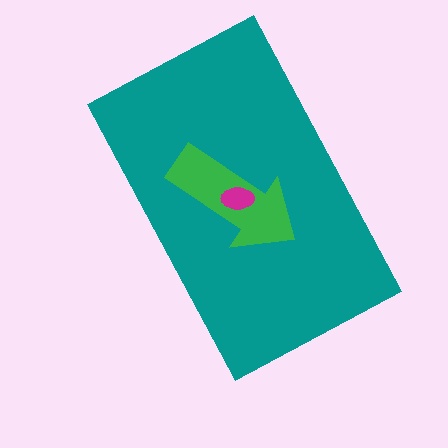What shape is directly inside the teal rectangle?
The green arrow.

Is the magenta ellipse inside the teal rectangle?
Yes.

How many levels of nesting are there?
3.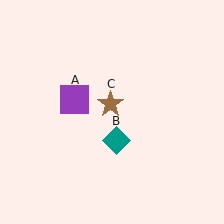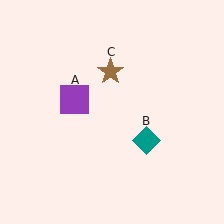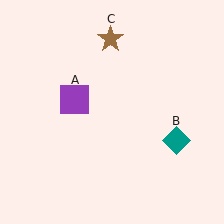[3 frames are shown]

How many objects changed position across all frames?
2 objects changed position: teal diamond (object B), brown star (object C).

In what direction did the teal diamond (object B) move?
The teal diamond (object B) moved right.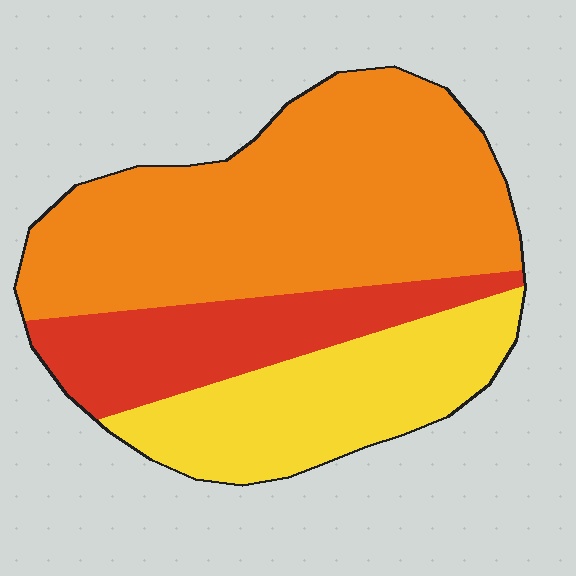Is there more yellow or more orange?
Orange.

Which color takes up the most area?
Orange, at roughly 55%.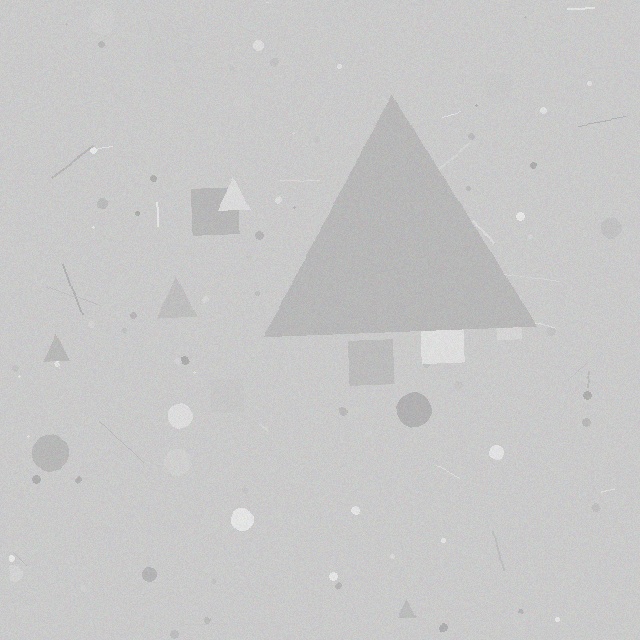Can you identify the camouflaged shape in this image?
The camouflaged shape is a triangle.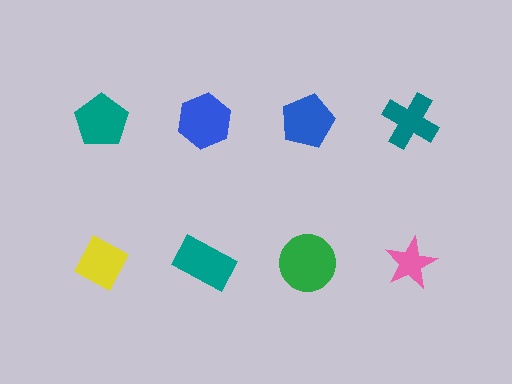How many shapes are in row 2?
4 shapes.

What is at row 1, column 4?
A teal cross.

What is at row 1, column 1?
A teal pentagon.